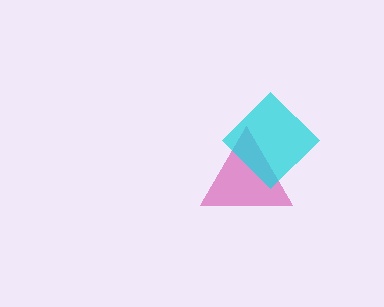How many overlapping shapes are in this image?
There are 2 overlapping shapes in the image.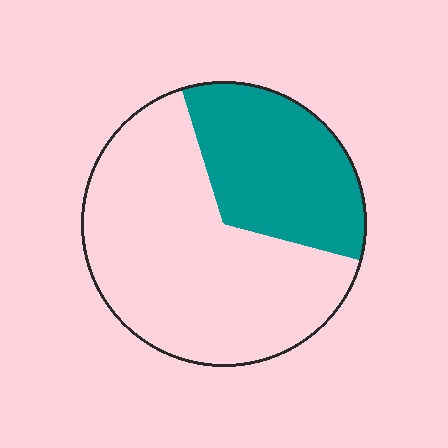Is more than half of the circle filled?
No.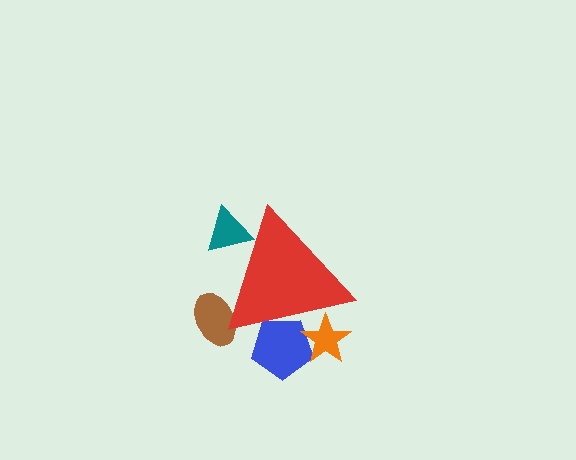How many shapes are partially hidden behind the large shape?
4 shapes are partially hidden.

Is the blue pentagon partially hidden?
Yes, the blue pentagon is partially hidden behind the red triangle.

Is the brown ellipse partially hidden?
Yes, the brown ellipse is partially hidden behind the red triangle.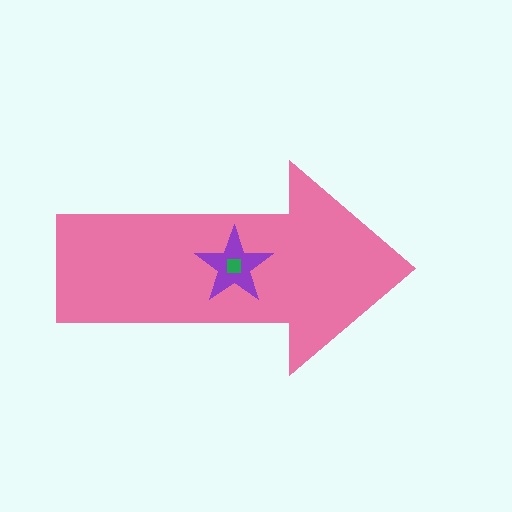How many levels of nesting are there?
3.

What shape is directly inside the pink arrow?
The purple star.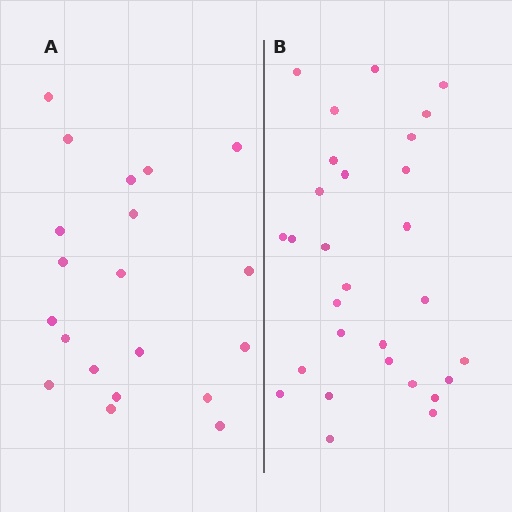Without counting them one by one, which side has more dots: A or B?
Region B (the right region) has more dots.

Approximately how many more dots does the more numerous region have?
Region B has roughly 8 or so more dots than region A.